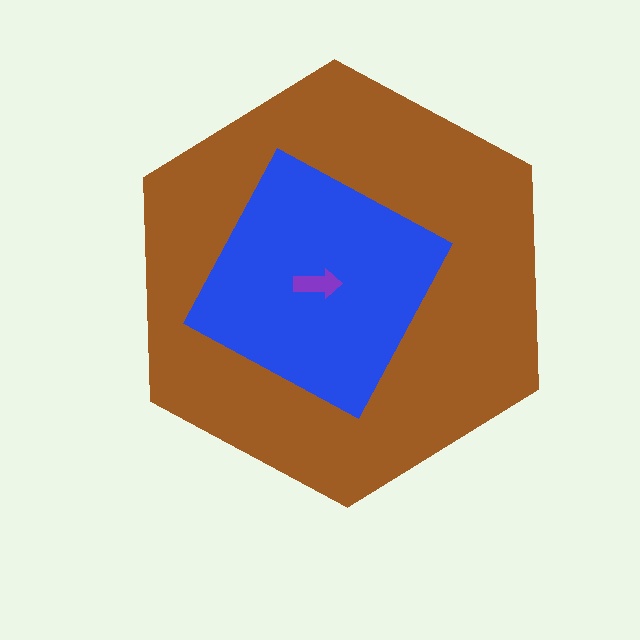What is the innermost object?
The purple arrow.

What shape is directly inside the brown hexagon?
The blue square.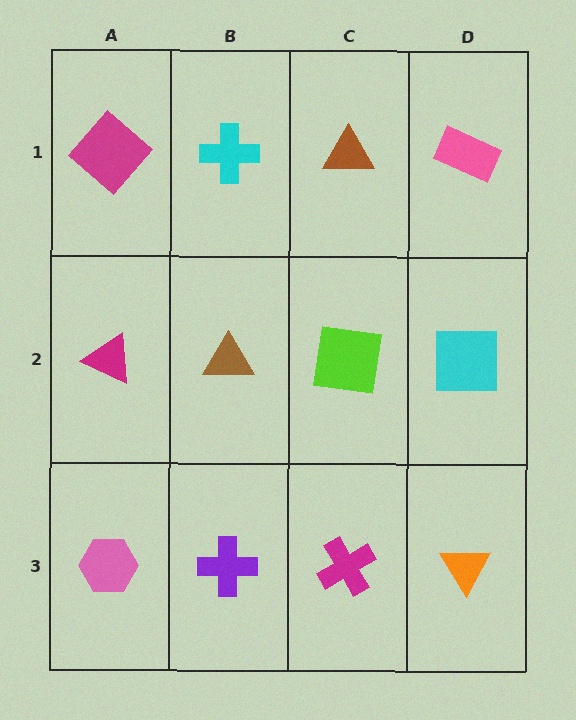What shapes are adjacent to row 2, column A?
A magenta diamond (row 1, column A), a pink hexagon (row 3, column A), a brown triangle (row 2, column B).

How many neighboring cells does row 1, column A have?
2.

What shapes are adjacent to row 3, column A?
A magenta triangle (row 2, column A), a purple cross (row 3, column B).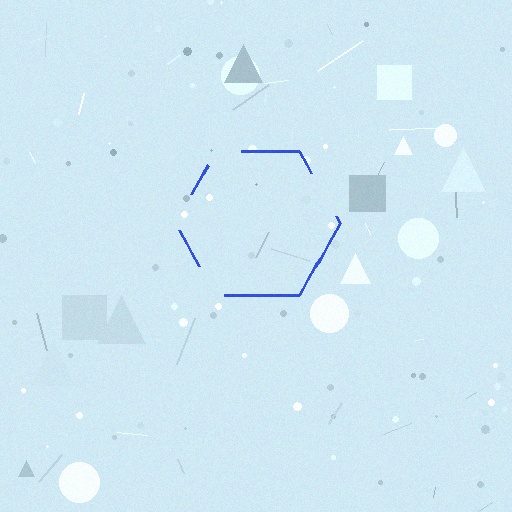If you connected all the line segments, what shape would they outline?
They would outline a hexagon.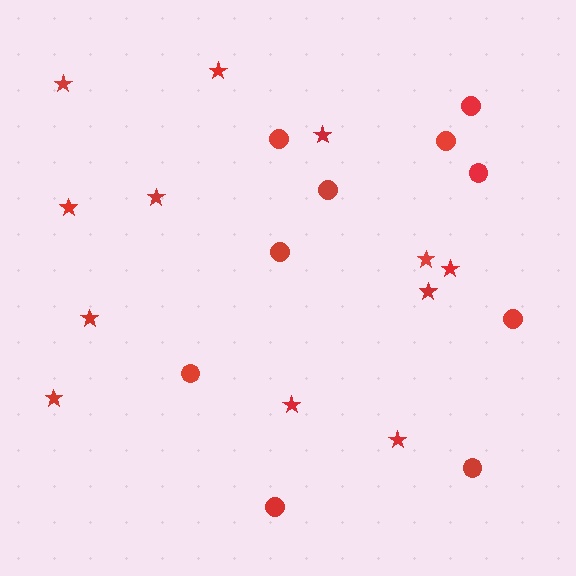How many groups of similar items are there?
There are 2 groups: one group of circles (10) and one group of stars (12).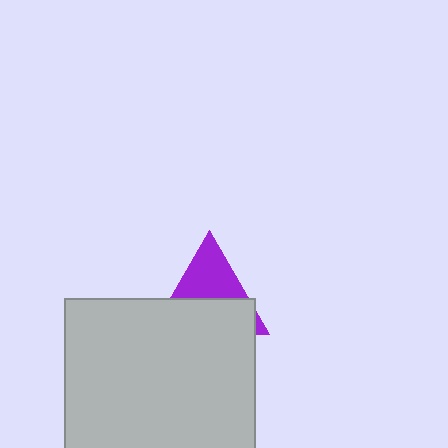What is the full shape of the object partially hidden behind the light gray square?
The partially hidden object is a purple triangle.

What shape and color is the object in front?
The object in front is a light gray square.